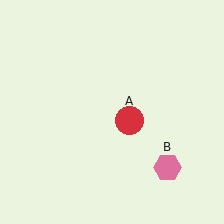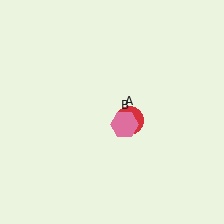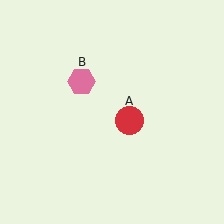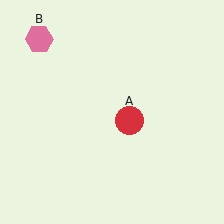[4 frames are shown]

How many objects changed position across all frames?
1 object changed position: pink hexagon (object B).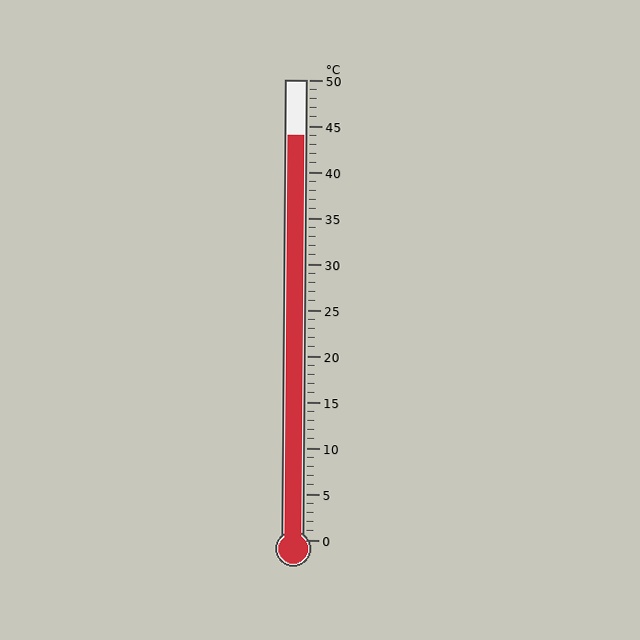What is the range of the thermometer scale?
The thermometer scale ranges from 0°C to 50°C.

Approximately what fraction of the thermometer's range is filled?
The thermometer is filled to approximately 90% of its range.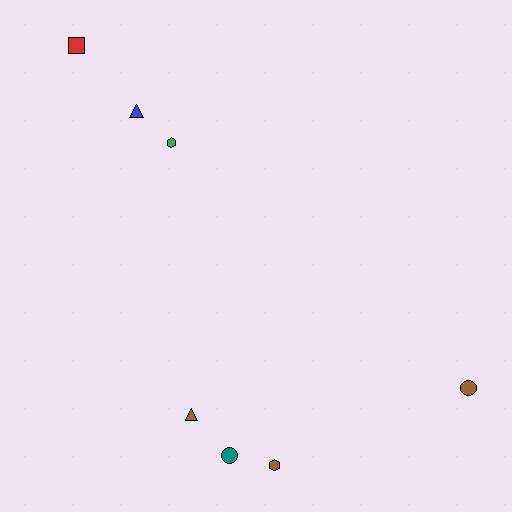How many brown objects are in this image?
There are 3 brown objects.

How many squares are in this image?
There is 1 square.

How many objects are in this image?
There are 7 objects.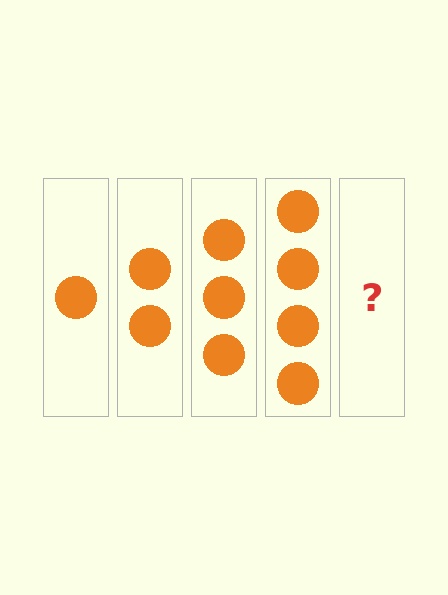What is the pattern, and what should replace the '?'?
The pattern is that each step adds one more circle. The '?' should be 5 circles.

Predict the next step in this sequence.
The next step is 5 circles.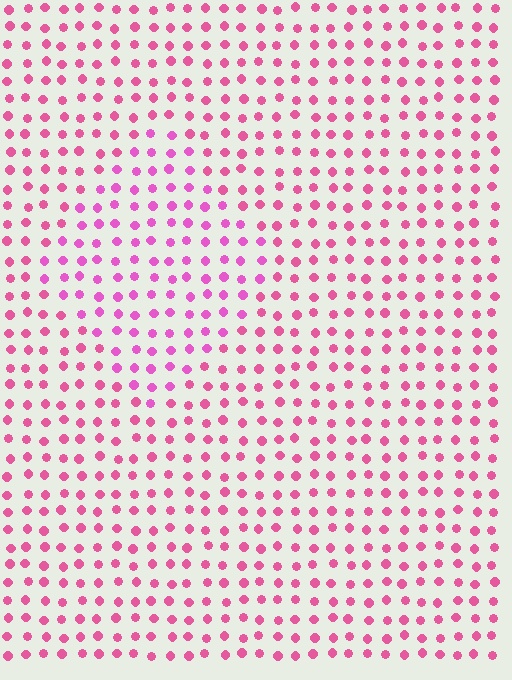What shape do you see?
I see a diamond.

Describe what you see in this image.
The image is filled with small pink elements in a uniform arrangement. A diamond-shaped region is visible where the elements are tinted to a slightly different hue, forming a subtle color boundary.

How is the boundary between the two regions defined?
The boundary is defined purely by a slight shift in hue (about 20 degrees). Spacing, size, and orientation are identical on both sides.